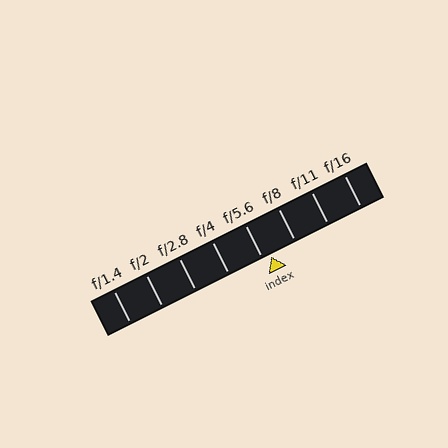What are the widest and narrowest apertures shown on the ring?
The widest aperture shown is f/1.4 and the narrowest is f/16.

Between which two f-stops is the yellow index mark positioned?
The index mark is between f/5.6 and f/8.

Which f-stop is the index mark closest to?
The index mark is closest to f/5.6.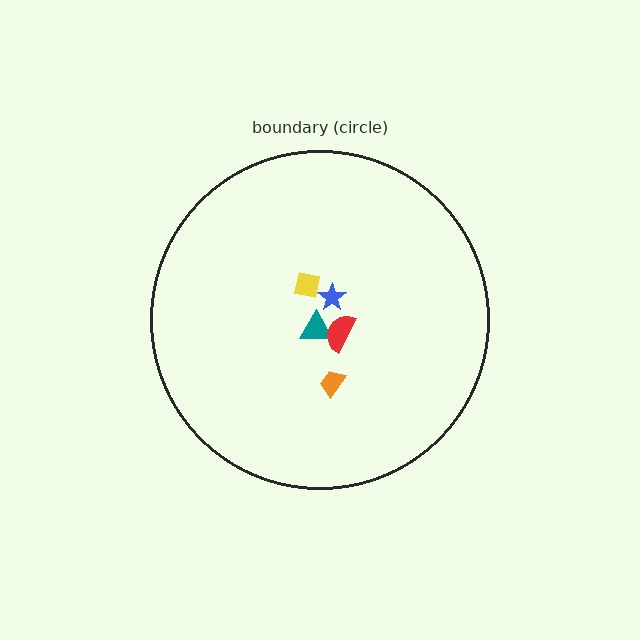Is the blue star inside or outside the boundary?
Inside.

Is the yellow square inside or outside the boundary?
Inside.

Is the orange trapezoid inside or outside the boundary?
Inside.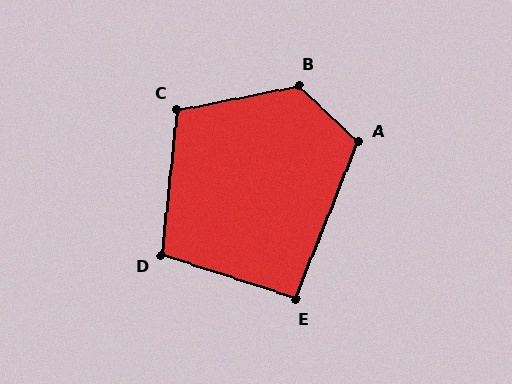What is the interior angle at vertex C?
Approximately 107 degrees (obtuse).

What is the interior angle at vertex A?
Approximately 111 degrees (obtuse).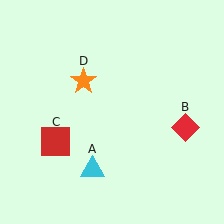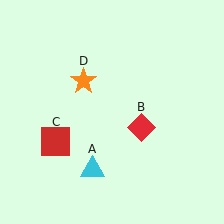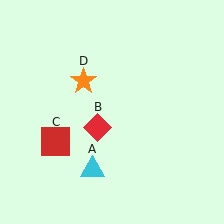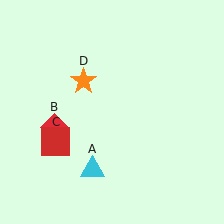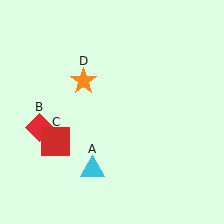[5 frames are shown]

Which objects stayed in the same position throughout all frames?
Cyan triangle (object A) and red square (object C) and orange star (object D) remained stationary.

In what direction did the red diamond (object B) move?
The red diamond (object B) moved left.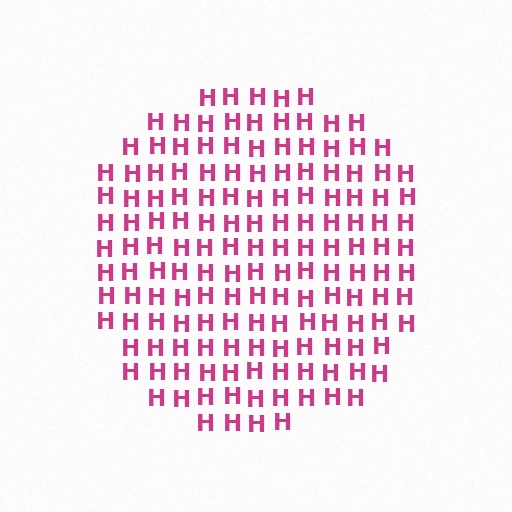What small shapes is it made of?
It is made of small letter H's.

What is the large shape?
The large shape is a circle.